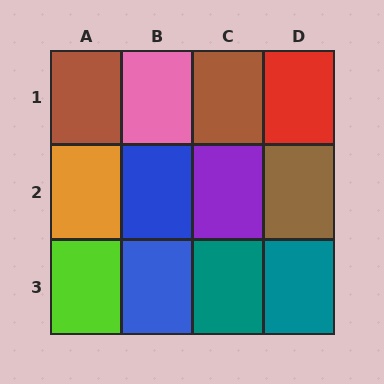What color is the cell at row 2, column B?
Blue.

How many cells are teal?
2 cells are teal.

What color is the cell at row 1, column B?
Pink.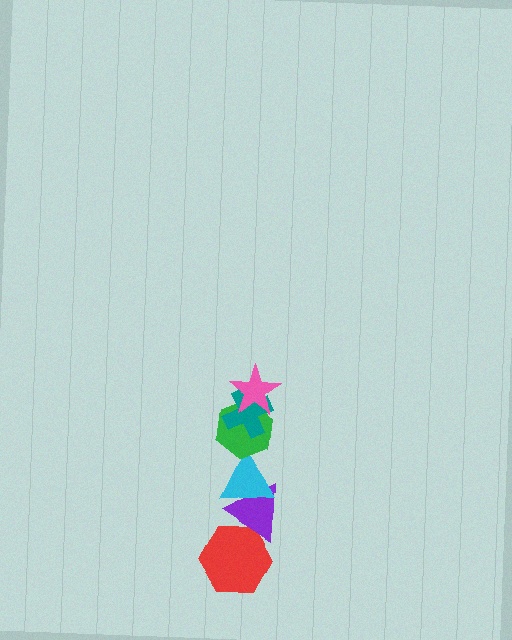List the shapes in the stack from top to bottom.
From top to bottom: the pink star, the teal cross, the green hexagon, the cyan triangle, the purple triangle, the red hexagon.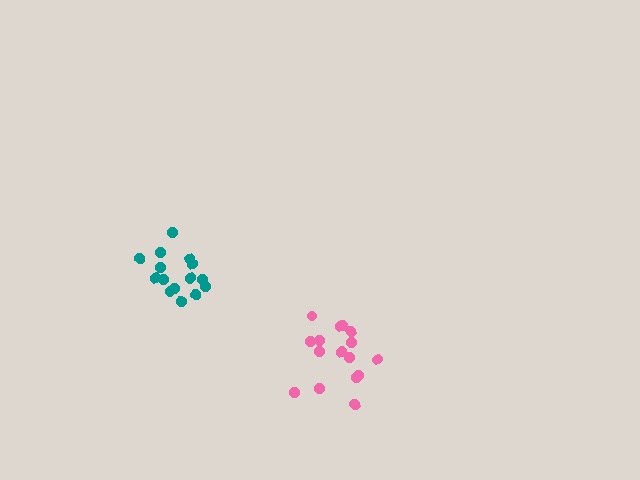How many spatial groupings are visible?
There are 2 spatial groupings.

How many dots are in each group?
Group 1: 16 dots, Group 2: 15 dots (31 total).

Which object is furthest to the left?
The teal cluster is leftmost.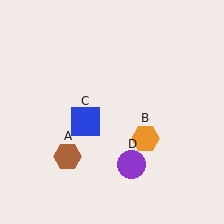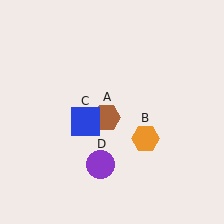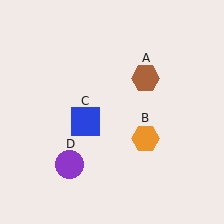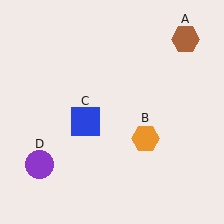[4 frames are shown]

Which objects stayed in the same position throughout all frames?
Orange hexagon (object B) and blue square (object C) remained stationary.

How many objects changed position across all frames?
2 objects changed position: brown hexagon (object A), purple circle (object D).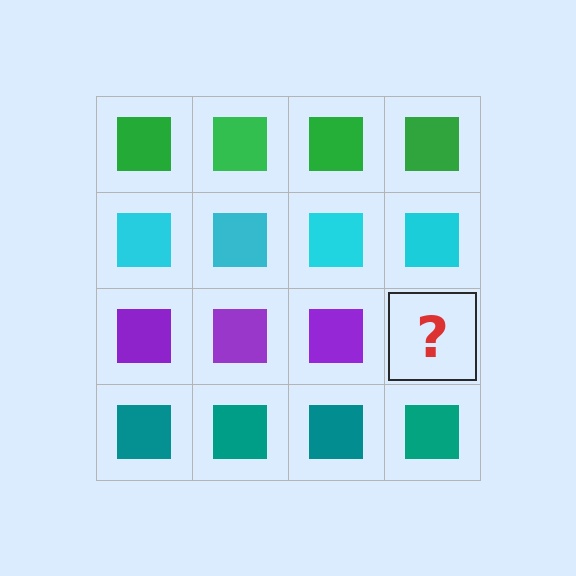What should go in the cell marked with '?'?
The missing cell should contain a purple square.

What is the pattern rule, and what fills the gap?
The rule is that each row has a consistent color. The gap should be filled with a purple square.